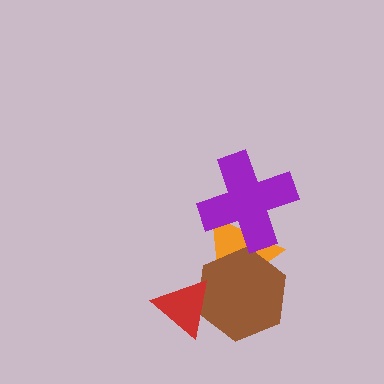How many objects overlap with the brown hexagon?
2 objects overlap with the brown hexagon.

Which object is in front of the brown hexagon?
The red triangle is in front of the brown hexagon.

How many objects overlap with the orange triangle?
2 objects overlap with the orange triangle.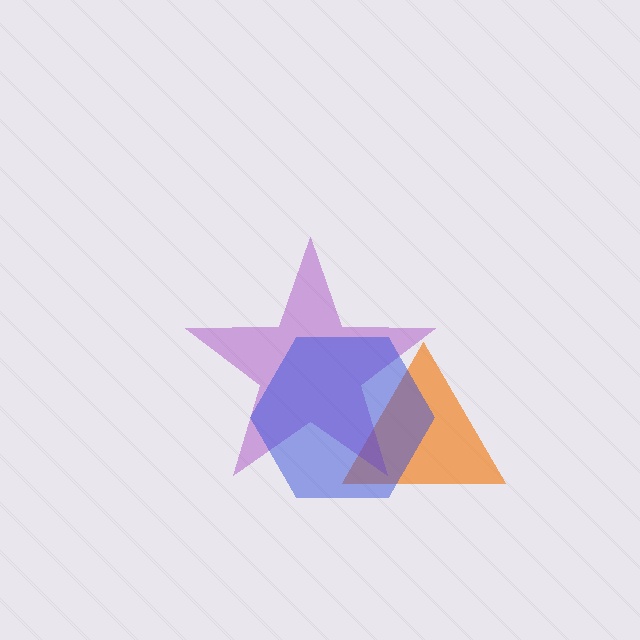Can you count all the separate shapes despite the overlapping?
Yes, there are 3 separate shapes.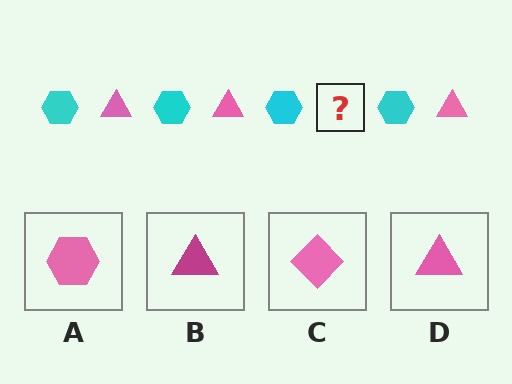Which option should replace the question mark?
Option D.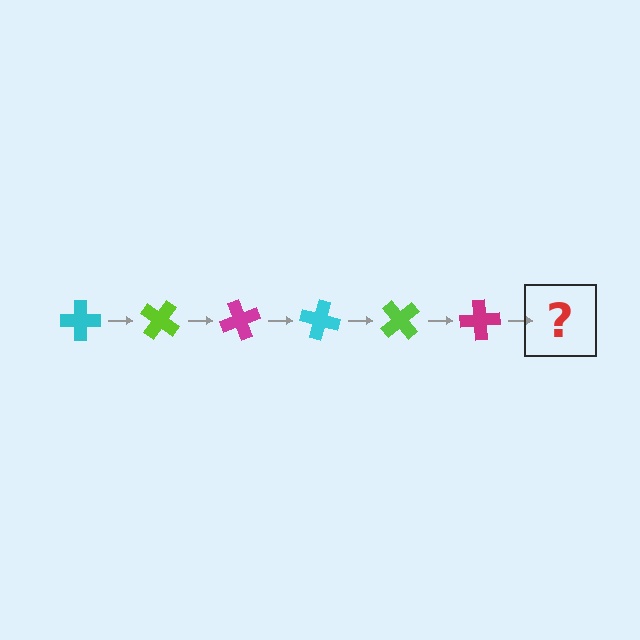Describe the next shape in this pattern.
It should be a cyan cross, rotated 210 degrees from the start.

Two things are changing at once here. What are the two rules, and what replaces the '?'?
The two rules are that it rotates 35 degrees each step and the color cycles through cyan, lime, and magenta. The '?' should be a cyan cross, rotated 210 degrees from the start.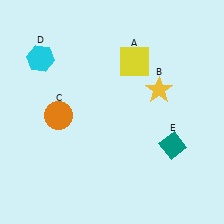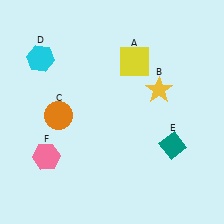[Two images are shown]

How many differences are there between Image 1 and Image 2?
There is 1 difference between the two images.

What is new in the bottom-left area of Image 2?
A pink hexagon (F) was added in the bottom-left area of Image 2.